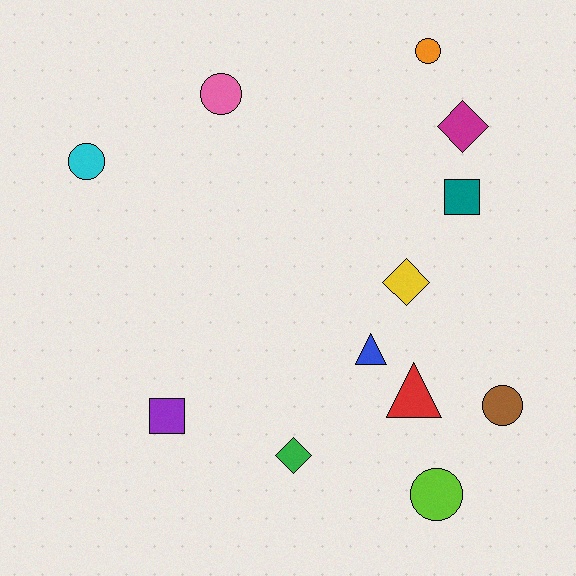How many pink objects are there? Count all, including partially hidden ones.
There is 1 pink object.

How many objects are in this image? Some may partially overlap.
There are 12 objects.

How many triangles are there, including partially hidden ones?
There are 2 triangles.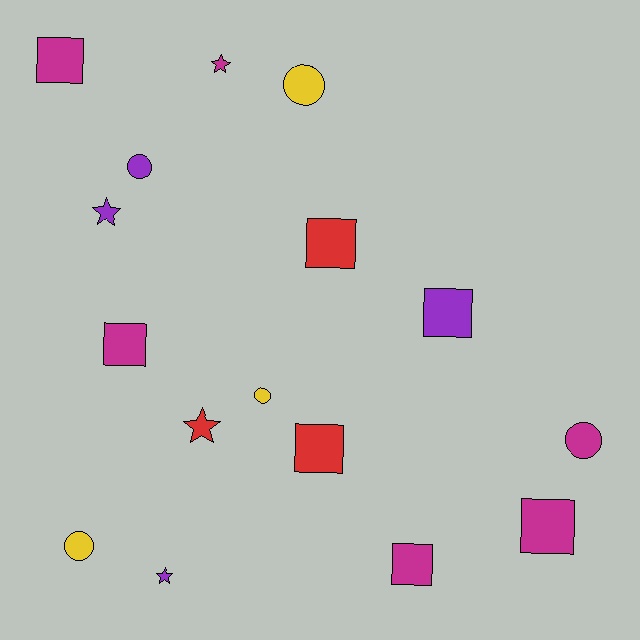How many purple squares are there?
There is 1 purple square.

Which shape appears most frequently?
Square, with 7 objects.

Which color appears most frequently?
Magenta, with 6 objects.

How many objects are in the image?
There are 16 objects.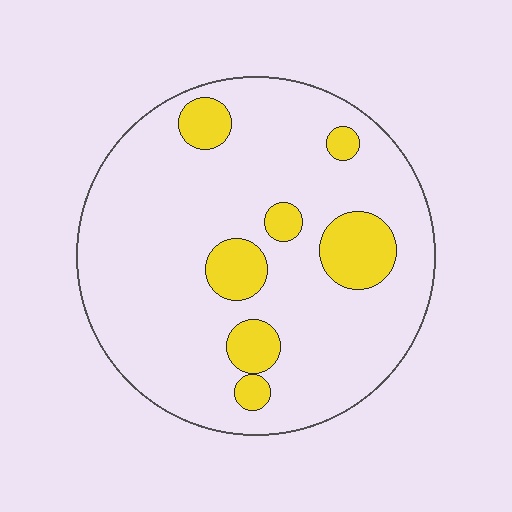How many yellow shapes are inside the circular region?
7.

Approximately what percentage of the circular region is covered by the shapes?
Approximately 15%.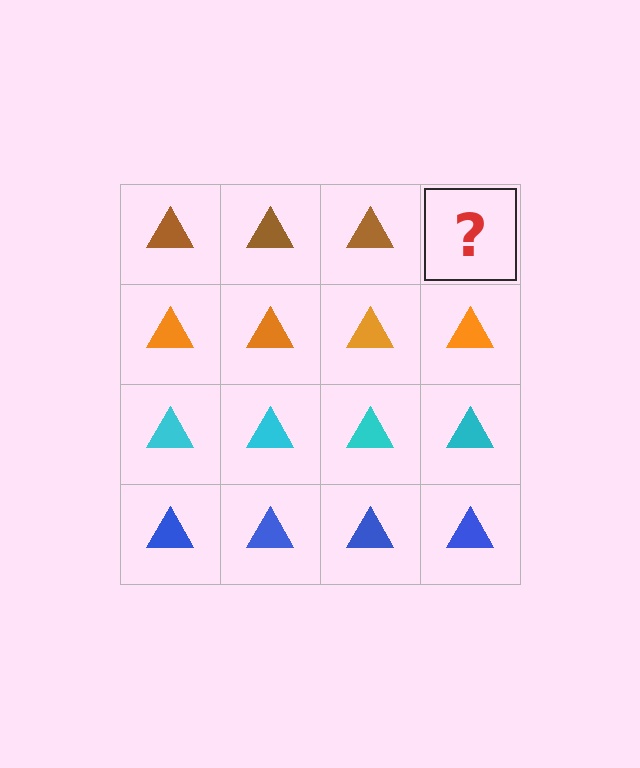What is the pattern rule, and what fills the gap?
The rule is that each row has a consistent color. The gap should be filled with a brown triangle.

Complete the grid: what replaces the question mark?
The question mark should be replaced with a brown triangle.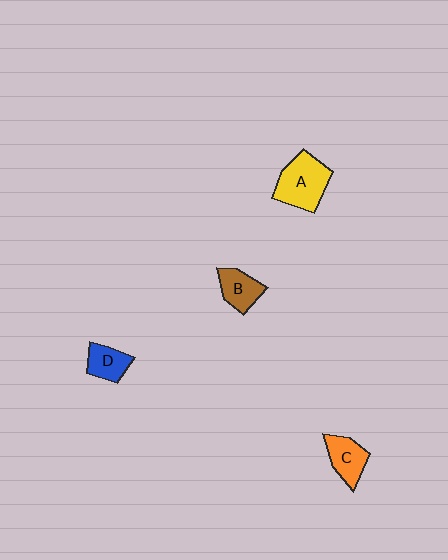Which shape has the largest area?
Shape A (yellow).